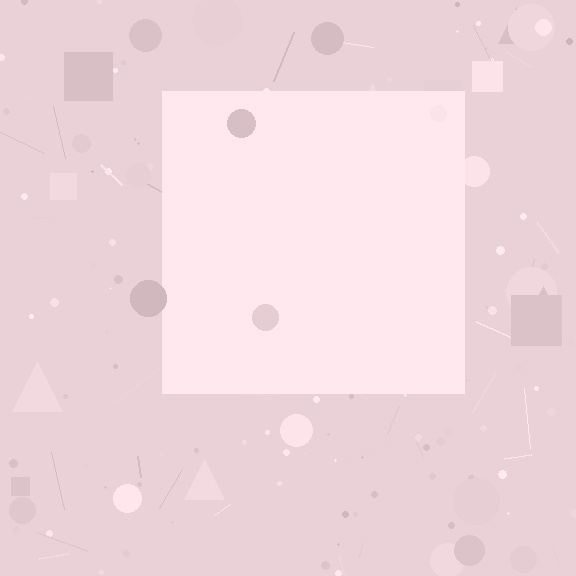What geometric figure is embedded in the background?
A square is embedded in the background.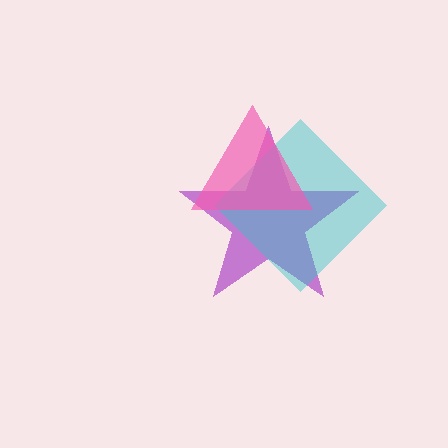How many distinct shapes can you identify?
There are 3 distinct shapes: a purple star, a cyan diamond, a pink triangle.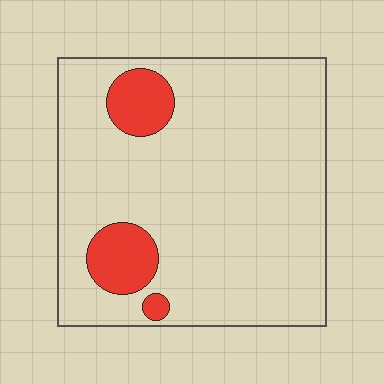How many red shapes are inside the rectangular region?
3.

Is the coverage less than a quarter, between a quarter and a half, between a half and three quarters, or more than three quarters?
Less than a quarter.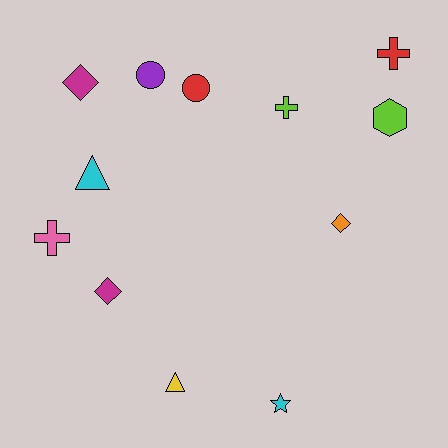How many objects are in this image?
There are 12 objects.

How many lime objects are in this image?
There are 2 lime objects.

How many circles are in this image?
There are 2 circles.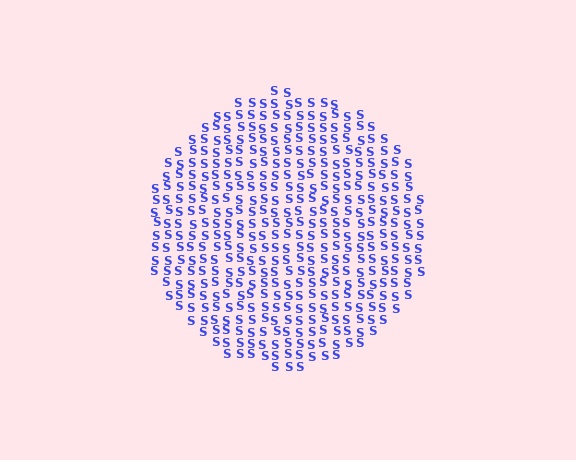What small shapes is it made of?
It is made of small letter S's.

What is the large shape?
The large shape is a circle.